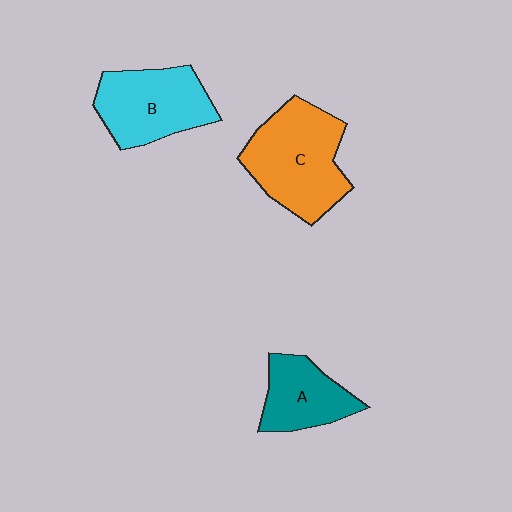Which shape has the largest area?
Shape C (orange).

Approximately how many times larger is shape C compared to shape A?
Approximately 1.7 times.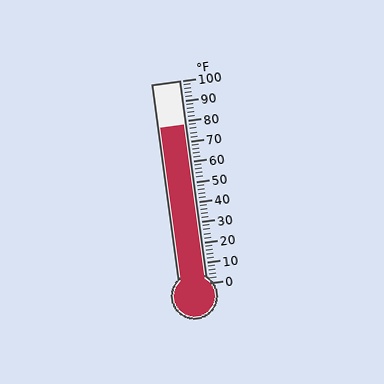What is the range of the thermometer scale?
The thermometer scale ranges from 0°F to 100°F.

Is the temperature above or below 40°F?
The temperature is above 40°F.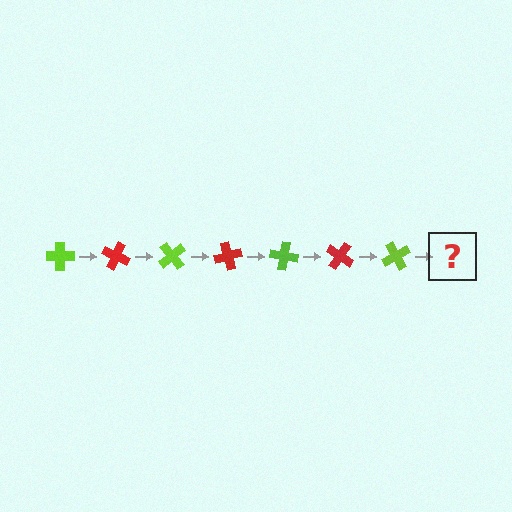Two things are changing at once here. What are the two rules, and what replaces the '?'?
The two rules are that it rotates 25 degrees each step and the color cycles through lime and red. The '?' should be a red cross, rotated 175 degrees from the start.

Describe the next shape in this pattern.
It should be a red cross, rotated 175 degrees from the start.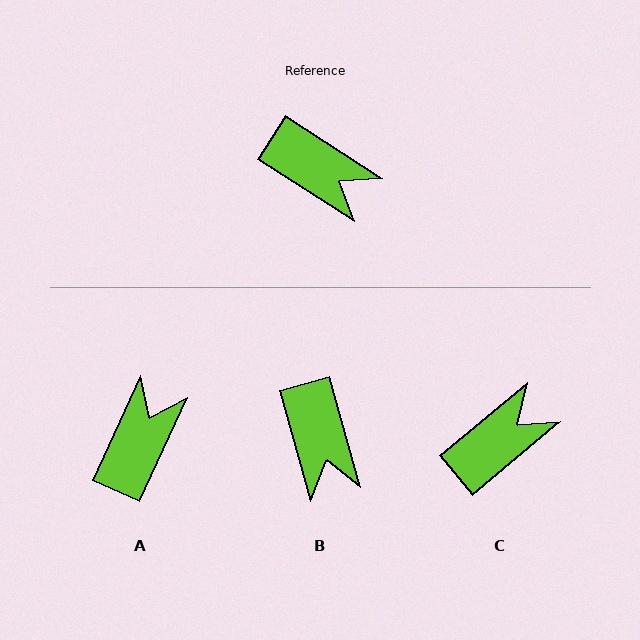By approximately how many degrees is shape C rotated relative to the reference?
Approximately 73 degrees counter-clockwise.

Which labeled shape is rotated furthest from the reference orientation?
A, about 98 degrees away.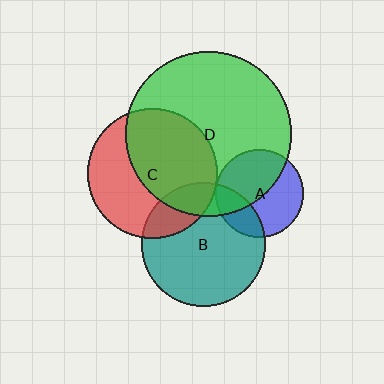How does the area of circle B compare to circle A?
Approximately 2.0 times.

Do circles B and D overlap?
Yes.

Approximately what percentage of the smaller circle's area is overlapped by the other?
Approximately 20%.